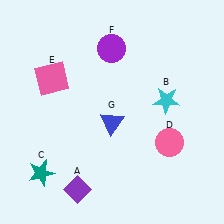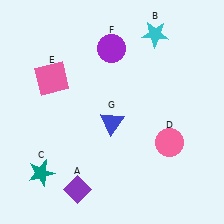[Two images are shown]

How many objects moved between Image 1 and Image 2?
1 object moved between the two images.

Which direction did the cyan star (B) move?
The cyan star (B) moved up.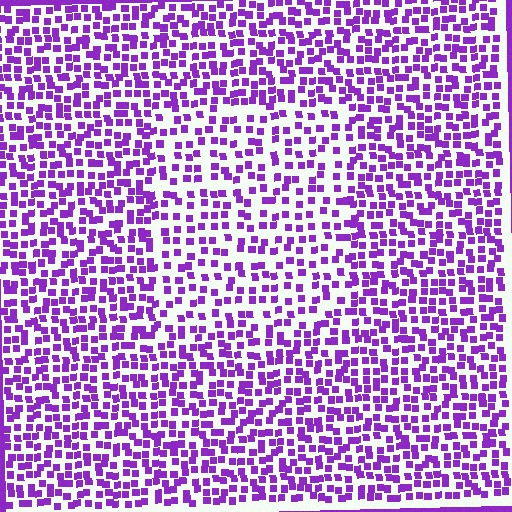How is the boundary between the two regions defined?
The boundary is defined by a change in element density (approximately 1.6x ratio). All elements are the same color, size, and shape.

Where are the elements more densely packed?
The elements are more densely packed outside the rectangle boundary.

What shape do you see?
I see a rectangle.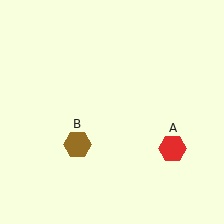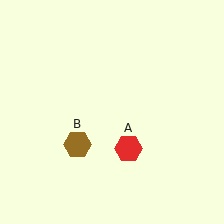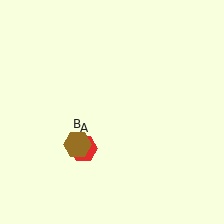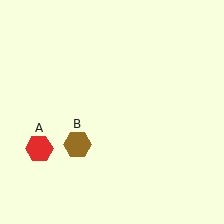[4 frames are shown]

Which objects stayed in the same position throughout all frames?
Brown hexagon (object B) remained stationary.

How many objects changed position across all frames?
1 object changed position: red hexagon (object A).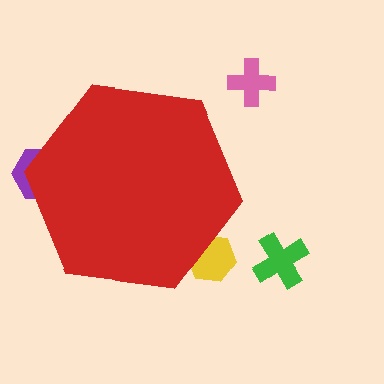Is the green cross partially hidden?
No, the green cross is fully visible.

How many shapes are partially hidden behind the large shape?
2 shapes are partially hidden.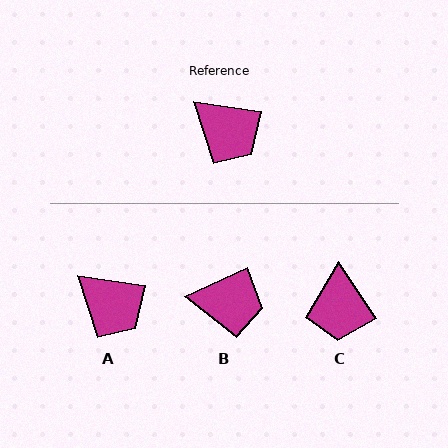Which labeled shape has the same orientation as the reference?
A.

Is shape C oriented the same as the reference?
No, it is off by about 48 degrees.